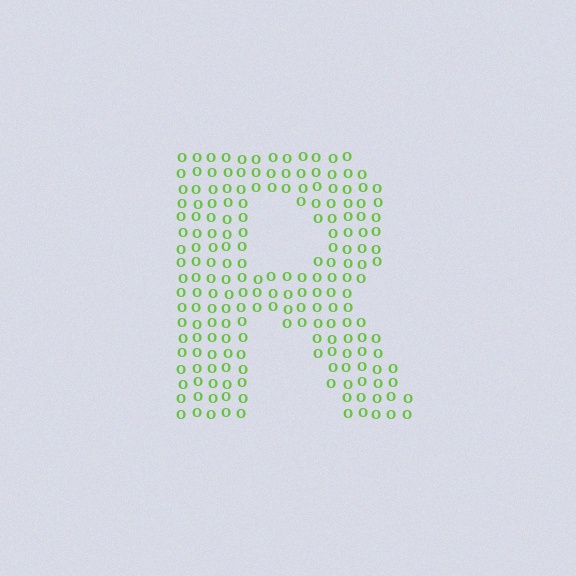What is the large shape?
The large shape is the letter R.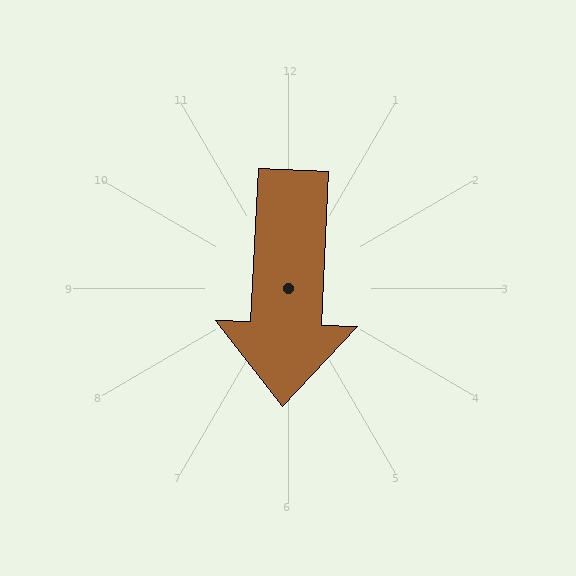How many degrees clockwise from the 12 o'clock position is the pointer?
Approximately 183 degrees.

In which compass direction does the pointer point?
South.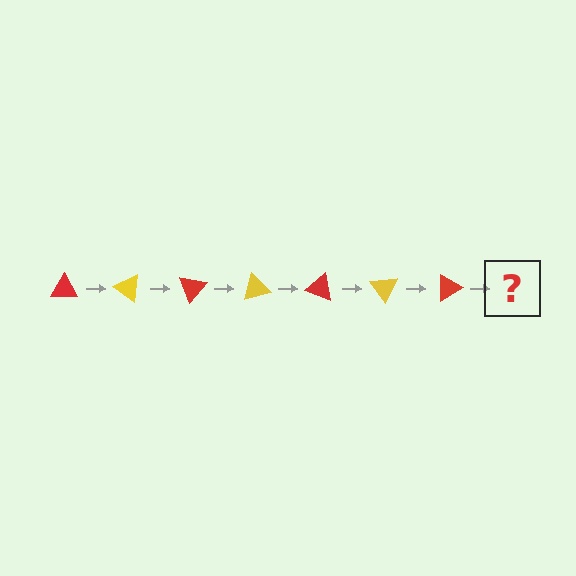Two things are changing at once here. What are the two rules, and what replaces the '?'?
The two rules are that it rotates 35 degrees each step and the color cycles through red and yellow. The '?' should be a yellow triangle, rotated 245 degrees from the start.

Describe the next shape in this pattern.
It should be a yellow triangle, rotated 245 degrees from the start.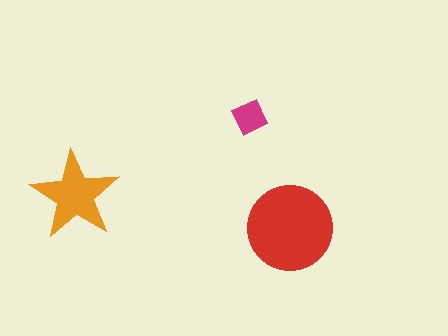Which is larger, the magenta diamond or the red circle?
The red circle.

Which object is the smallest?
The magenta diamond.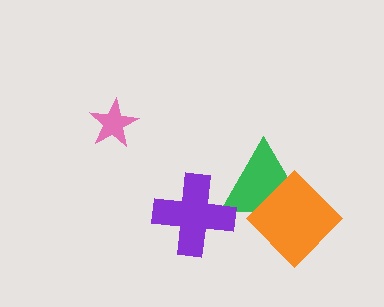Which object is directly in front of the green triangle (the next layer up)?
The orange diamond is directly in front of the green triangle.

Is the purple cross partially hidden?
No, no other shape covers it.